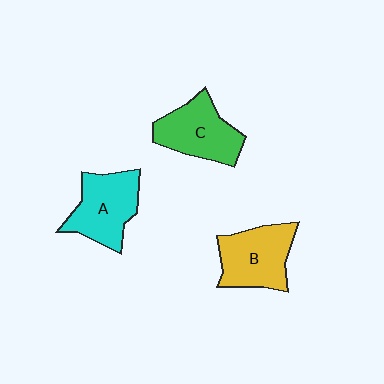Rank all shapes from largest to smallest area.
From largest to smallest: B (yellow), A (cyan), C (green).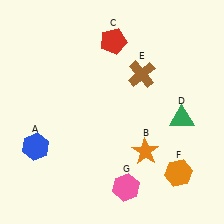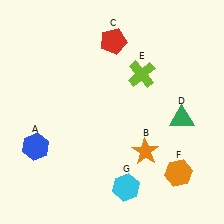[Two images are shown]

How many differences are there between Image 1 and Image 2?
There are 2 differences between the two images.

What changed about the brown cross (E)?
In Image 1, E is brown. In Image 2, it changed to lime.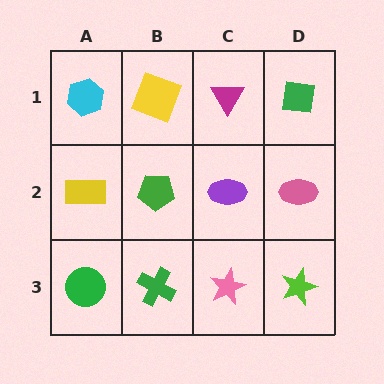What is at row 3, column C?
A pink star.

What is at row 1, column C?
A magenta triangle.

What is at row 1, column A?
A cyan hexagon.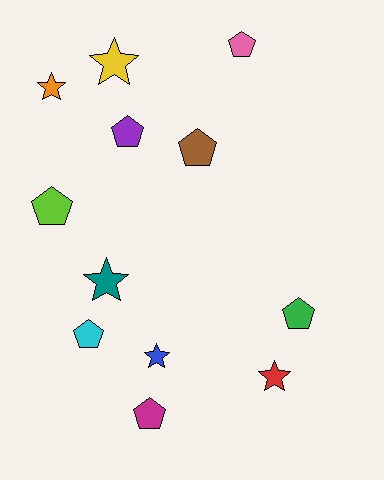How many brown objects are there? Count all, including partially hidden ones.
There is 1 brown object.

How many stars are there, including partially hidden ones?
There are 5 stars.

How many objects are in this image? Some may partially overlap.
There are 12 objects.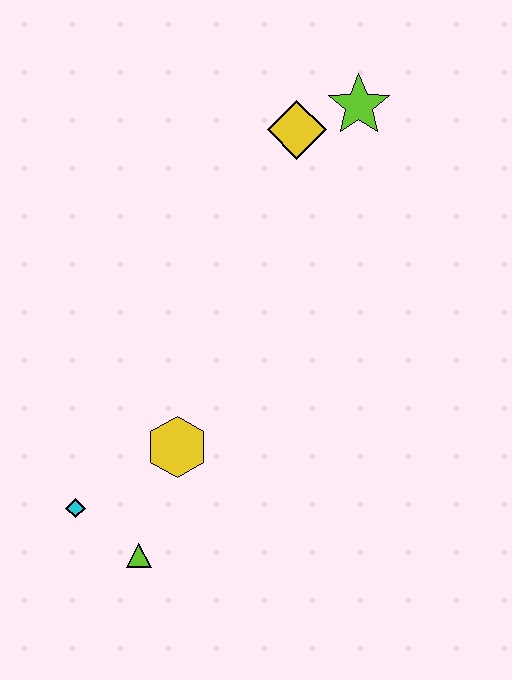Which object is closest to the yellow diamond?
The lime star is closest to the yellow diamond.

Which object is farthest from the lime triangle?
The lime star is farthest from the lime triangle.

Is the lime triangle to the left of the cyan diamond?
No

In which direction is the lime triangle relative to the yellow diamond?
The lime triangle is below the yellow diamond.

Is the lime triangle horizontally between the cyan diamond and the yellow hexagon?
Yes